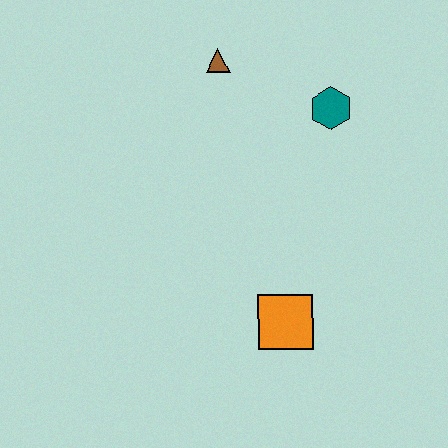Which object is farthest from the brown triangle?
The orange square is farthest from the brown triangle.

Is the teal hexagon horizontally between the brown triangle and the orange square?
No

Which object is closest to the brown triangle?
The teal hexagon is closest to the brown triangle.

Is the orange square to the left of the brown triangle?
No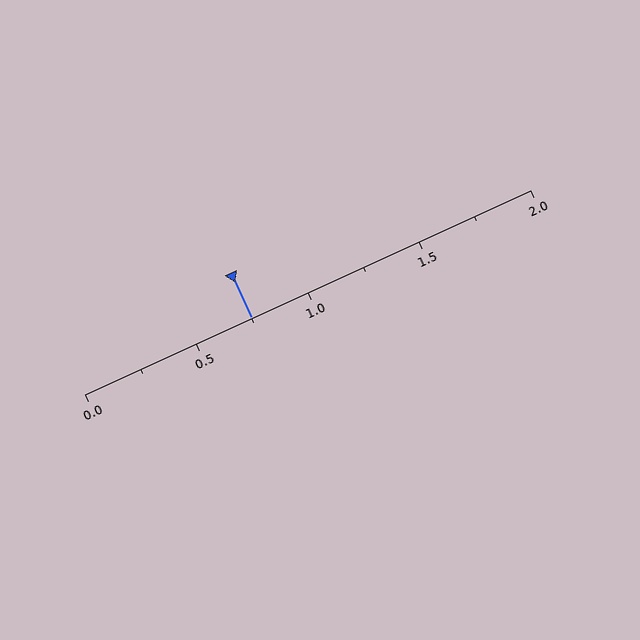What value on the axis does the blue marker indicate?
The marker indicates approximately 0.75.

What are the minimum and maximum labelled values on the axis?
The axis runs from 0.0 to 2.0.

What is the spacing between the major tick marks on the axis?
The major ticks are spaced 0.5 apart.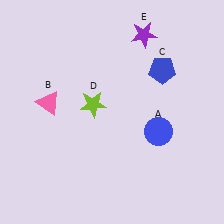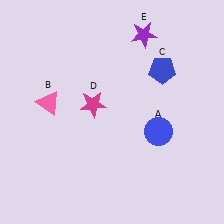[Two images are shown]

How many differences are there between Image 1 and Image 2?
There is 1 difference between the two images.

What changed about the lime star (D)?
In Image 1, D is lime. In Image 2, it changed to magenta.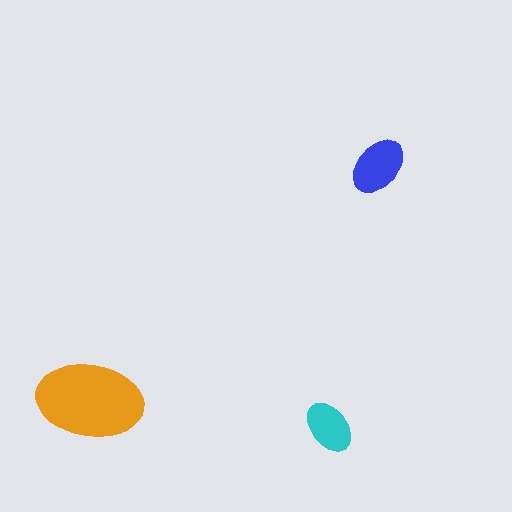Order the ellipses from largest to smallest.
the orange one, the blue one, the cyan one.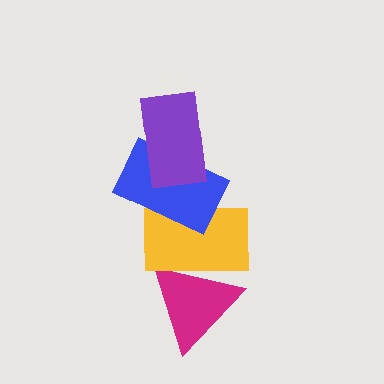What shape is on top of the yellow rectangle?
The blue rectangle is on top of the yellow rectangle.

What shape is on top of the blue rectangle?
The purple rectangle is on top of the blue rectangle.